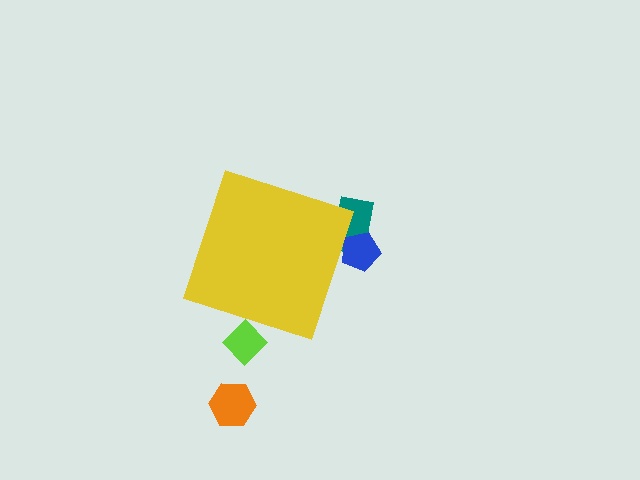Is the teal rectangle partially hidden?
Yes, the teal rectangle is partially hidden behind the yellow diamond.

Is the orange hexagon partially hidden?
No, the orange hexagon is fully visible.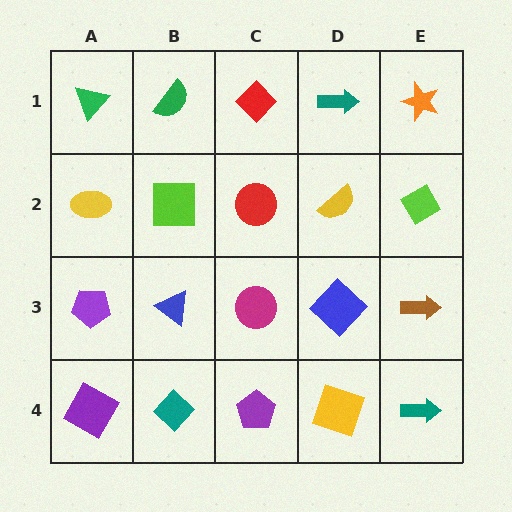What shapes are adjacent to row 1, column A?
A yellow ellipse (row 2, column A), a green semicircle (row 1, column B).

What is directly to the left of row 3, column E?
A blue diamond.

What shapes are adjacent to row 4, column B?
A blue triangle (row 3, column B), a purple square (row 4, column A), a purple pentagon (row 4, column C).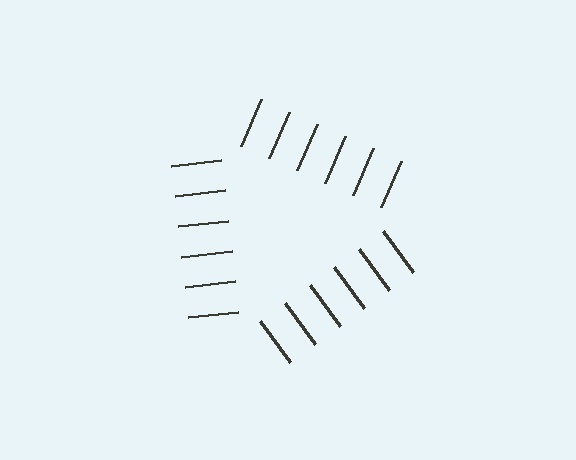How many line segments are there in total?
18 — 6 along each of the 3 edges.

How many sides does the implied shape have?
3 sides — the line-ends trace a triangle.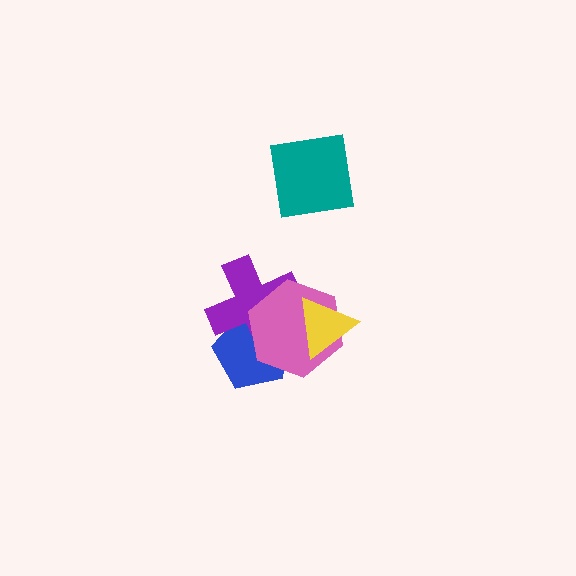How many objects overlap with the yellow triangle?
2 objects overlap with the yellow triangle.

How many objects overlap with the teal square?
0 objects overlap with the teal square.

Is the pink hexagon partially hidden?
Yes, it is partially covered by another shape.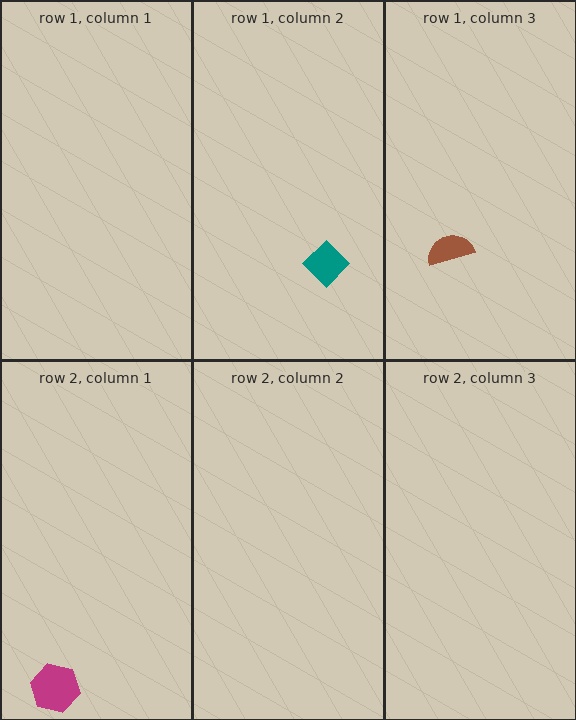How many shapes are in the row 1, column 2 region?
1.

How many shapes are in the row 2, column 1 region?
1.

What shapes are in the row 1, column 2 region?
The teal diamond.